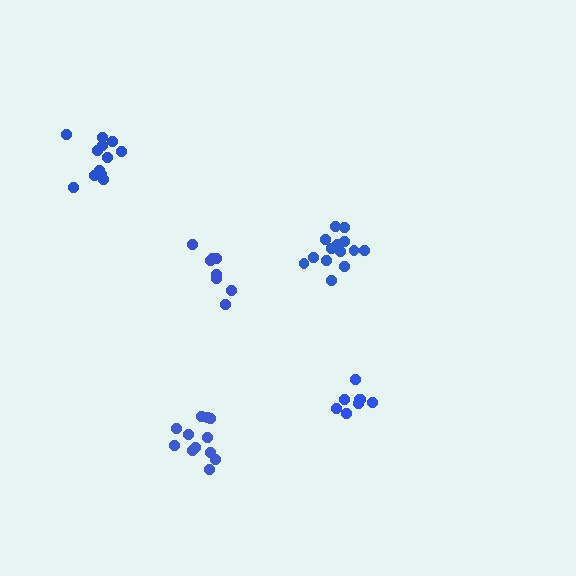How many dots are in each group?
Group 1: 8 dots, Group 2: 12 dots, Group 3: 14 dots, Group 4: 8 dots, Group 5: 12 dots (54 total).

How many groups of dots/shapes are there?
There are 5 groups.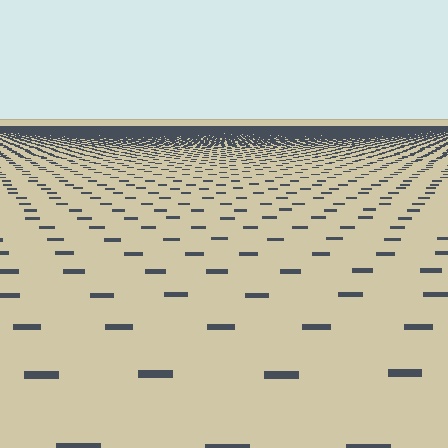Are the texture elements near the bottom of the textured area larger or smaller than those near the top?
Larger. Near the bottom, elements are closer to the viewer and appear at a bigger on-screen size.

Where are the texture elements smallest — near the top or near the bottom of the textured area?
Near the top.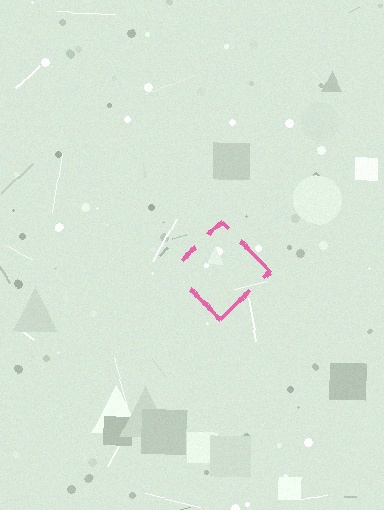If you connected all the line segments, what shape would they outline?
They would outline a diamond.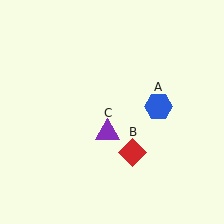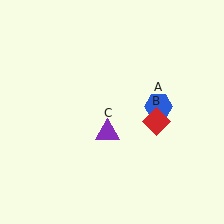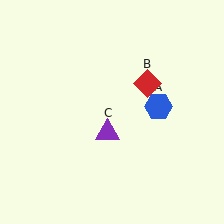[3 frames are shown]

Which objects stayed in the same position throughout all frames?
Blue hexagon (object A) and purple triangle (object C) remained stationary.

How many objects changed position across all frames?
1 object changed position: red diamond (object B).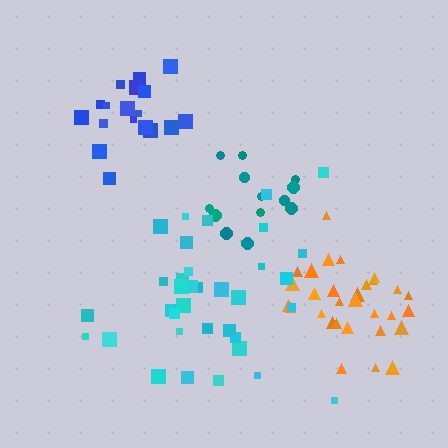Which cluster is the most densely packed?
Orange.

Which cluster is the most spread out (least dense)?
Teal.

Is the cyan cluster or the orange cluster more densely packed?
Orange.